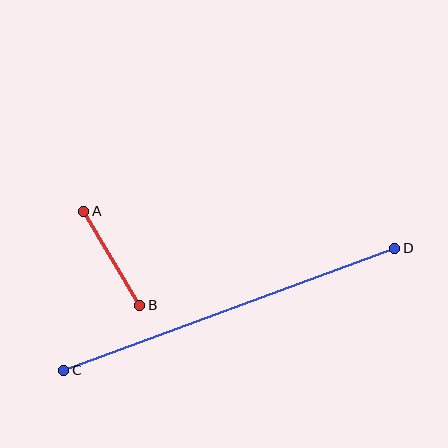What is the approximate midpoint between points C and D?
The midpoint is at approximately (229, 309) pixels.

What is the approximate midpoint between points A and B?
The midpoint is at approximately (112, 258) pixels.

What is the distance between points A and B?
The distance is approximately 110 pixels.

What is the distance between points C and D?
The distance is approximately 353 pixels.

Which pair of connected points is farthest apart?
Points C and D are farthest apart.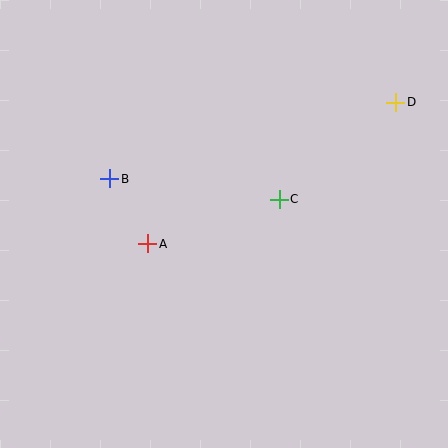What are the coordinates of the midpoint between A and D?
The midpoint between A and D is at (272, 173).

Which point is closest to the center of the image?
Point C at (279, 199) is closest to the center.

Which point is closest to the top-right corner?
Point D is closest to the top-right corner.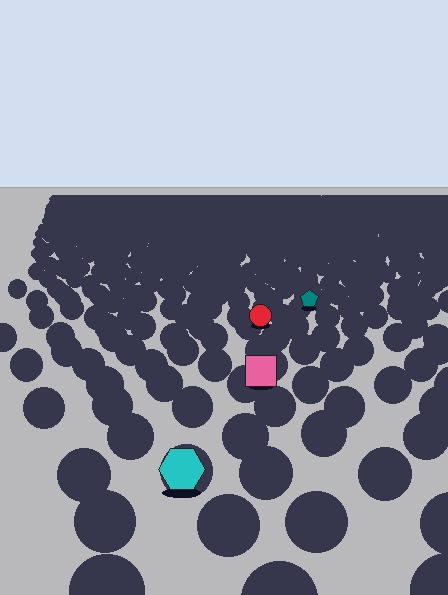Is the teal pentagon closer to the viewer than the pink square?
No. The pink square is closer — you can tell from the texture gradient: the ground texture is coarser near it.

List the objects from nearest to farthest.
From nearest to farthest: the cyan hexagon, the pink square, the red circle, the teal pentagon.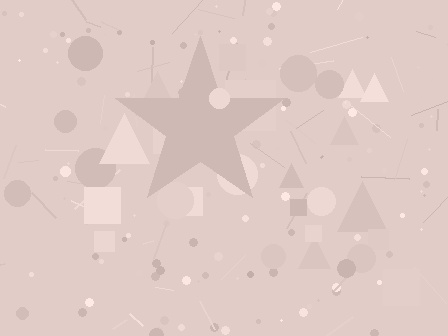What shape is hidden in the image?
A star is hidden in the image.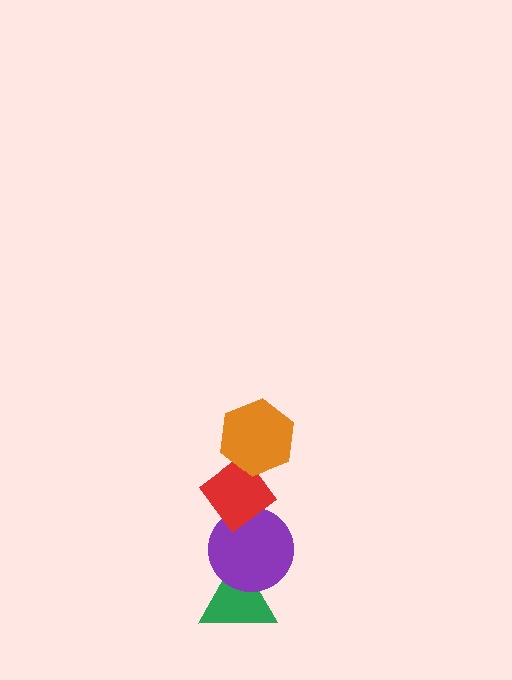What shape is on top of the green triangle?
The purple circle is on top of the green triangle.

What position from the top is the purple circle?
The purple circle is 3rd from the top.